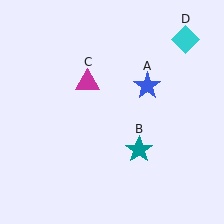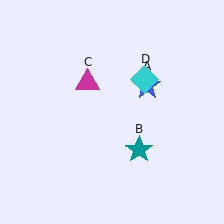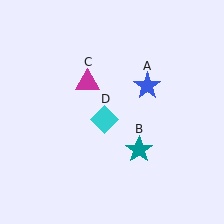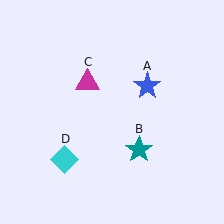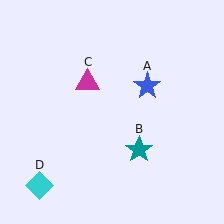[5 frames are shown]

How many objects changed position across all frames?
1 object changed position: cyan diamond (object D).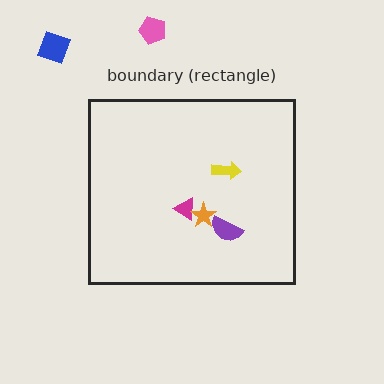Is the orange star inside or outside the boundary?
Inside.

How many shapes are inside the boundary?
4 inside, 2 outside.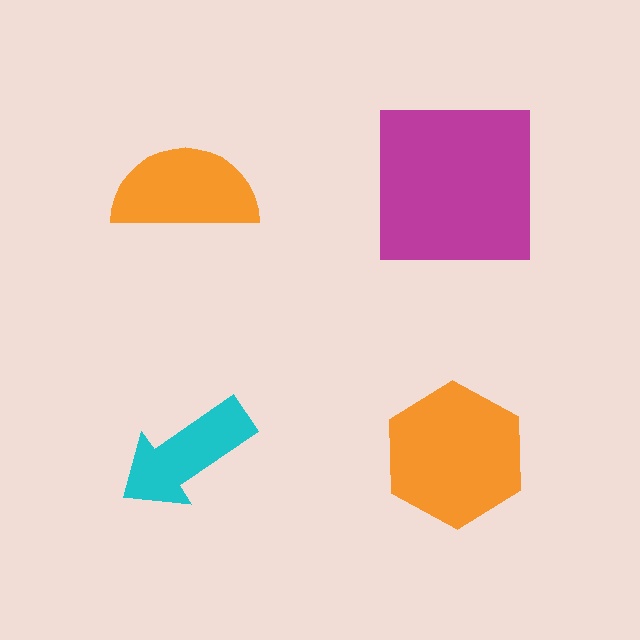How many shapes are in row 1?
2 shapes.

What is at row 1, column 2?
A magenta square.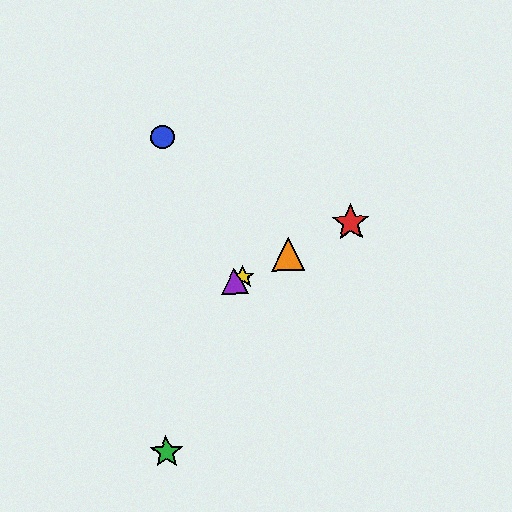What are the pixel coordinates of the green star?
The green star is at (167, 452).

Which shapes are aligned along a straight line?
The red star, the yellow star, the purple triangle, the orange triangle are aligned along a straight line.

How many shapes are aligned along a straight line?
4 shapes (the red star, the yellow star, the purple triangle, the orange triangle) are aligned along a straight line.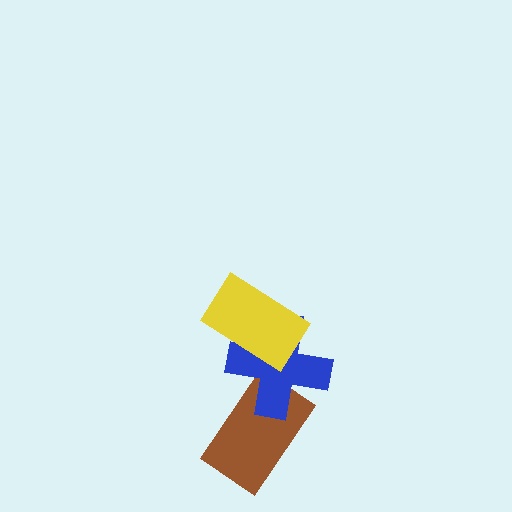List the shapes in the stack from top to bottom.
From top to bottom: the yellow rectangle, the blue cross, the brown rectangle.